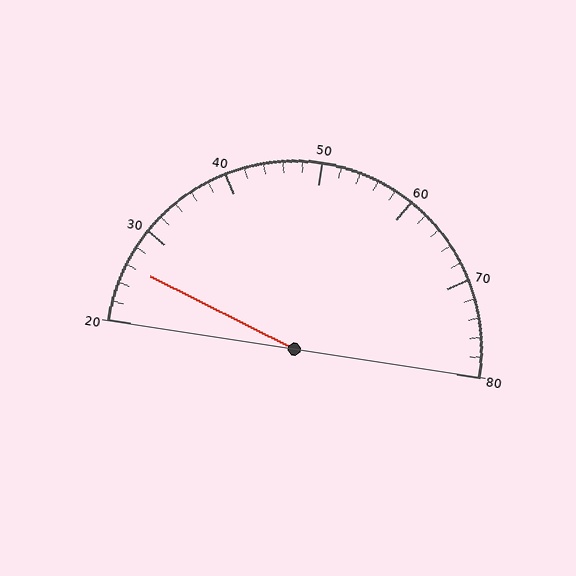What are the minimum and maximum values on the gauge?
The gauge ranges from 20 to 80.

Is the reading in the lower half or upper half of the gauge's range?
The reading is in the lower half of the range (20 to 80).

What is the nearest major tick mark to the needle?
The nearest major tick mark is 30.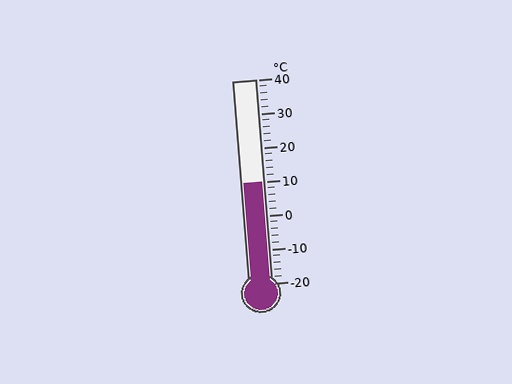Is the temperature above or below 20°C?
The temperature is below 20°C.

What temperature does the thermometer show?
The thermometer shows approximately 10°C.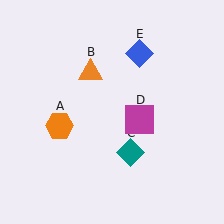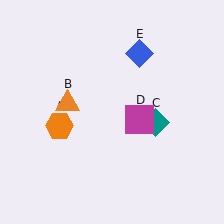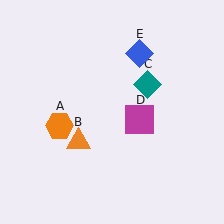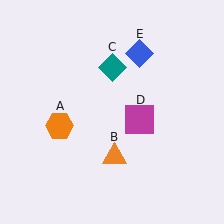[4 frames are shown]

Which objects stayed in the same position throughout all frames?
Orange hexagon (object A) and magenta square (object D) and blue diamond (object E) remained stationary.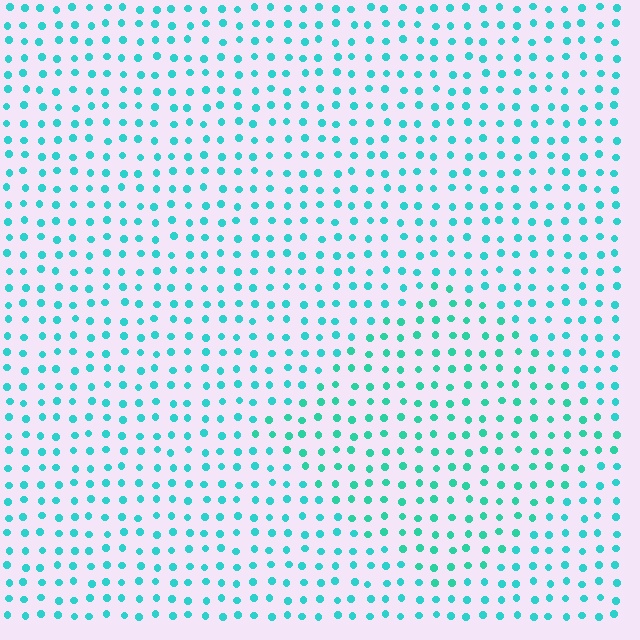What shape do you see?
I see a diamond.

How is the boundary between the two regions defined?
The boundary is defined purely by a slight shift in hue (about 16 degrees). Spacing, size, and orientation are identical on both sides.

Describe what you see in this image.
The image is filled with small cyan elements in a uniform arrangement. A diamond-shaped region is visible where the elements are tinted to a slightly different hue, forming a subtle color boundary.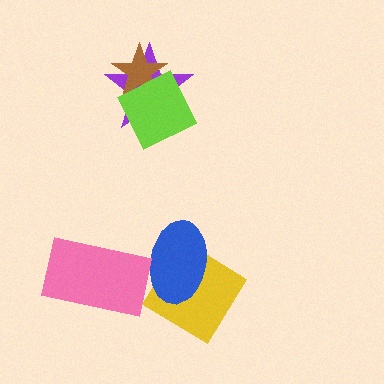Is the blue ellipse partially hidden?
Yes, it is partially covered by another shape.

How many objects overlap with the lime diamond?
2 objects overlap with the lime diamond.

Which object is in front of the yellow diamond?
The blue ellipse is in front of the yellow diamond.